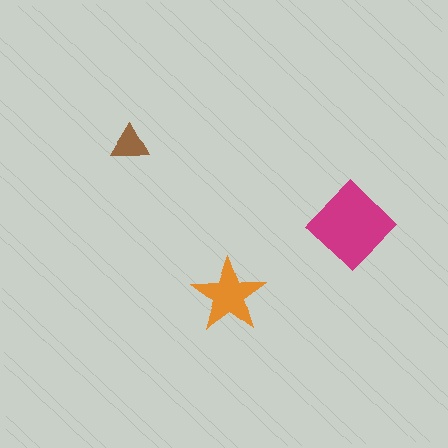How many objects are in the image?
There are 3 objects in the image.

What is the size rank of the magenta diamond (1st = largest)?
1st.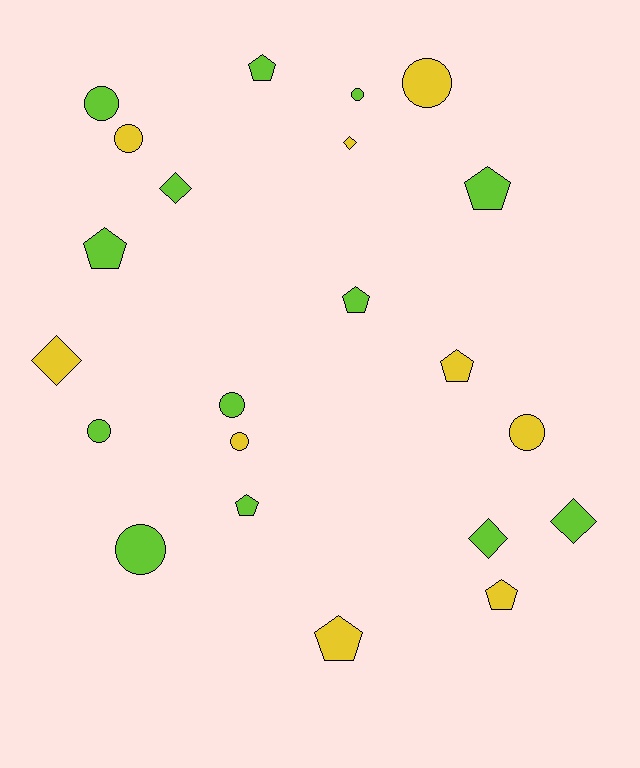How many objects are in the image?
There are 22 objects.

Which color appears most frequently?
Lime, with 13 objects.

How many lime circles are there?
There are 5 lime circles.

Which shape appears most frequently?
Circle, with 9 objects.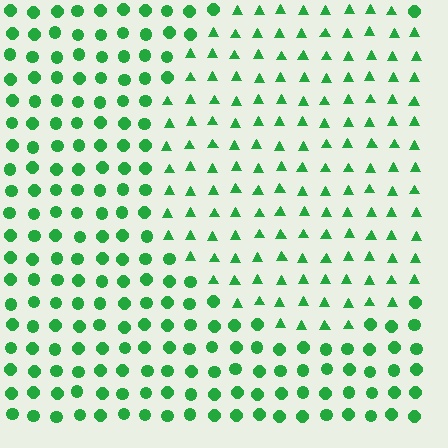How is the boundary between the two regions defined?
The boundary is defined by a change in element shape: triangles inside vs. circles outside. All elements share the same color and spacing.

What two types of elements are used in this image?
The image uses triangles inside the circle region and circles outside it.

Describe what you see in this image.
The image is filled with small green elements arranged in a uniform grid. A circle-shaped region contains triangles, while the surrounding area contains circles. The boundary is defined purely by the change in element shape.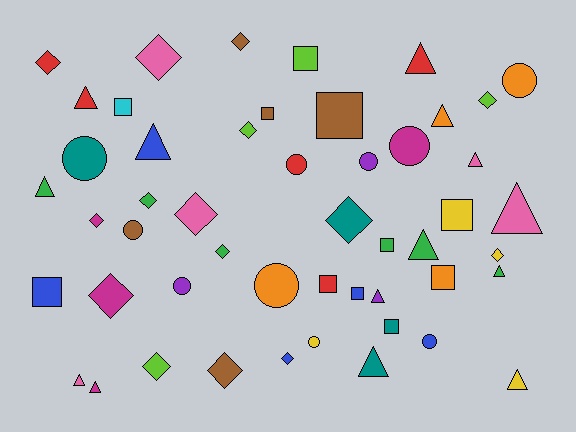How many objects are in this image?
There are 50 objects.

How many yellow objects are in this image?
There are 4 yellow objects.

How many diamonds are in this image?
There are 15 diamonds.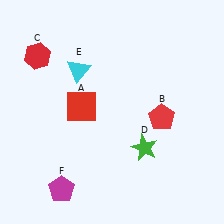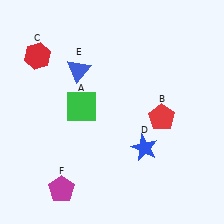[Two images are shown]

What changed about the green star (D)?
In Image 1, D is green. In Image 2, it changed to blue.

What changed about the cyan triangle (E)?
In Image 1, E is cyan. In Image 2, it changed to blue.